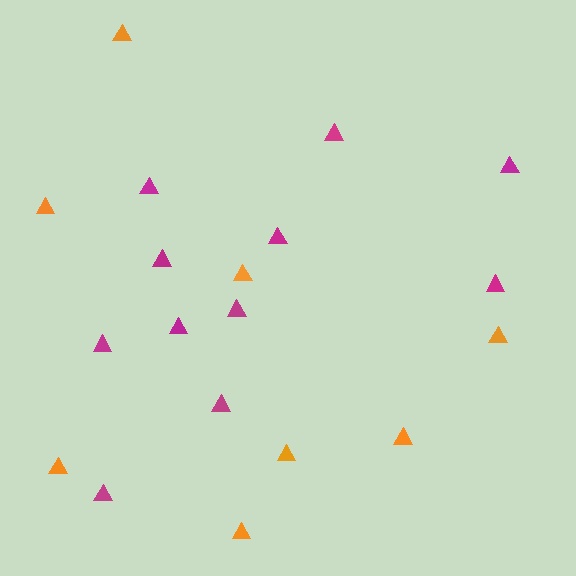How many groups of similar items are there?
There are 2 groups: one group of orange triangles (8) and one group of magenta triangles (11).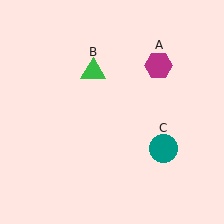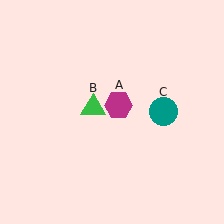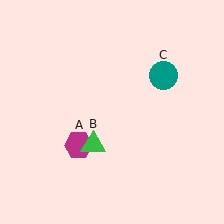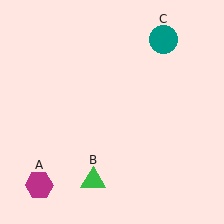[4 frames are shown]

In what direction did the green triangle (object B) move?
The green triangle (object B) moved down.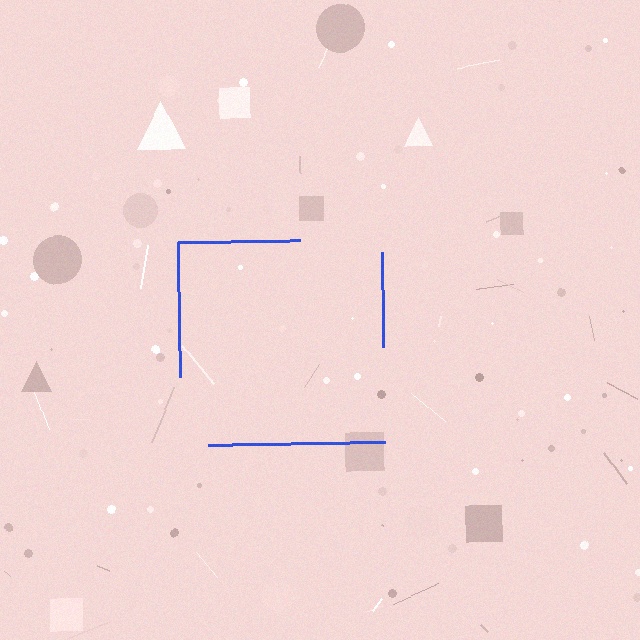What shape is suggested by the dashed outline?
The dashed outline suggests a square.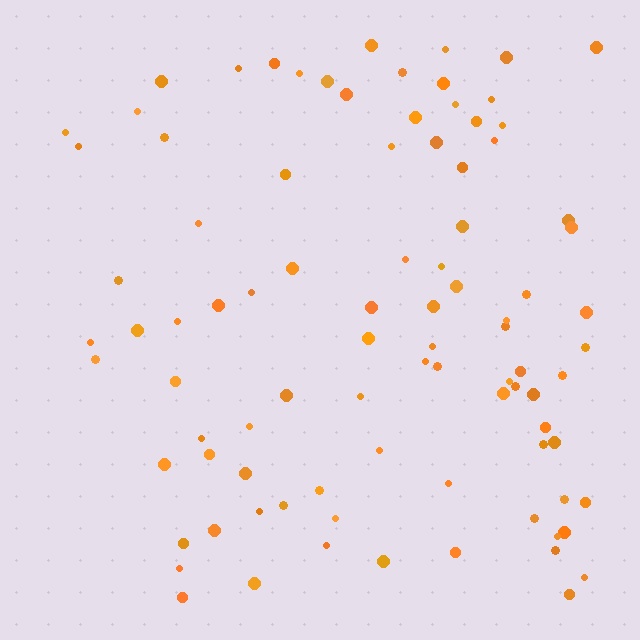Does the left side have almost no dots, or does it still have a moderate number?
Still a moderate number, just noticeably fewer than the right.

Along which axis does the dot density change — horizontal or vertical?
Horizontal.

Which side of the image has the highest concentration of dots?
The right.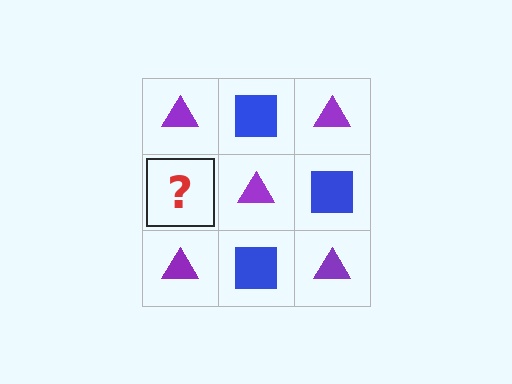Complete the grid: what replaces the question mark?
The question mark should be replaced with a blue square.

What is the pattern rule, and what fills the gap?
The rule is that it alternates purple triangle and blue square in a checkerboard pattern. The gap should be filled with a blue square.